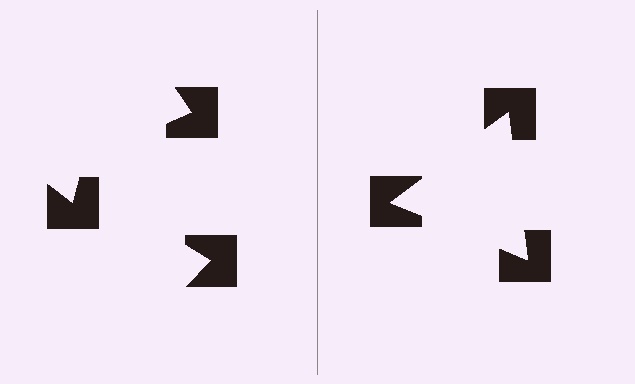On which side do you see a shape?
An illusory triangle appears on the right side. On the left side the wedge cuts are rotated, so no coherent shape forms.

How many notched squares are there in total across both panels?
6 — 3 on each side.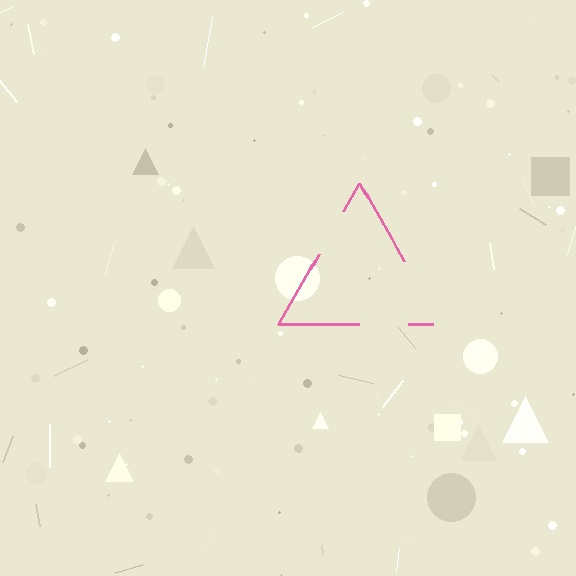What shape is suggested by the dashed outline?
The dashed outline suggests a triangle.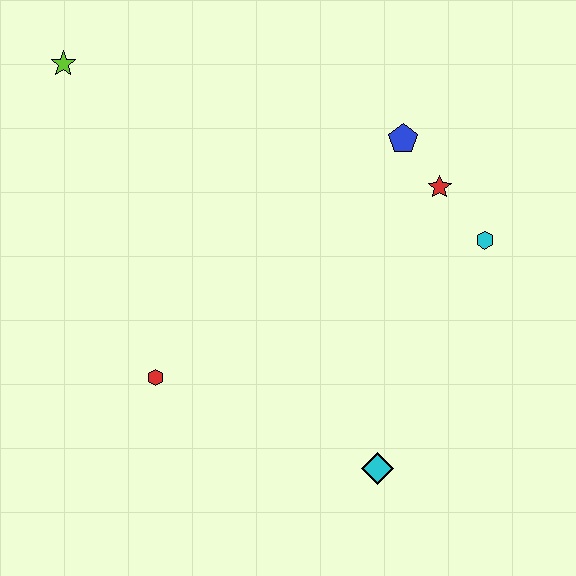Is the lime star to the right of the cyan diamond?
No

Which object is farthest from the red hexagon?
The cyan hexagon is farthest from the red hexagon.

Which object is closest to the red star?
The blue pentagon is closest to the red star.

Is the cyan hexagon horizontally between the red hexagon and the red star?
No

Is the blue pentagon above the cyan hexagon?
Yes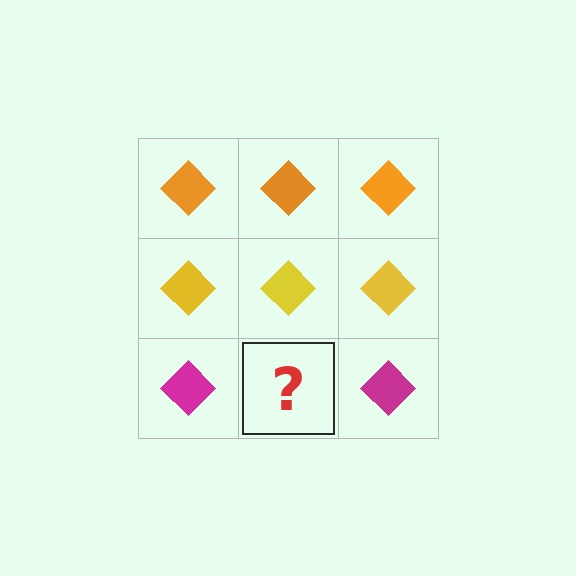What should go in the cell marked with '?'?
The missing cell should contain a magenta diamond.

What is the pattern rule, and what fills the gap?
The rule is that each row has a consistent color. The gap should be filled with a magenta diamond.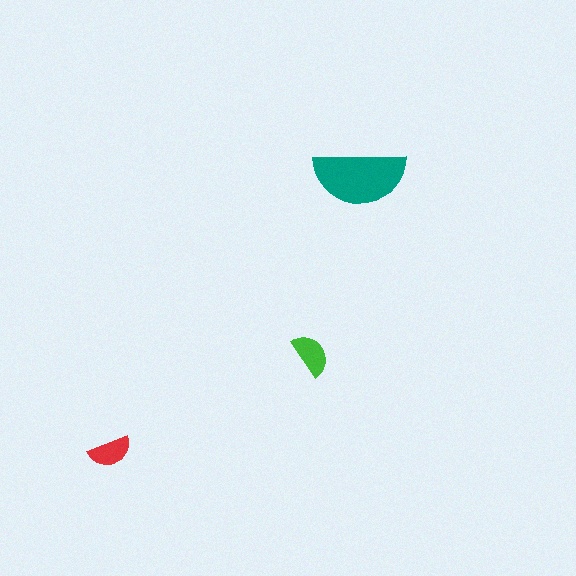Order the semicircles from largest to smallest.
the teal one, the green one, the red one.